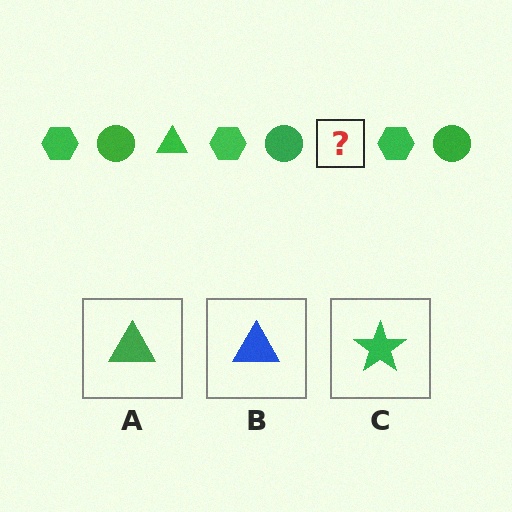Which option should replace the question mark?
Option A.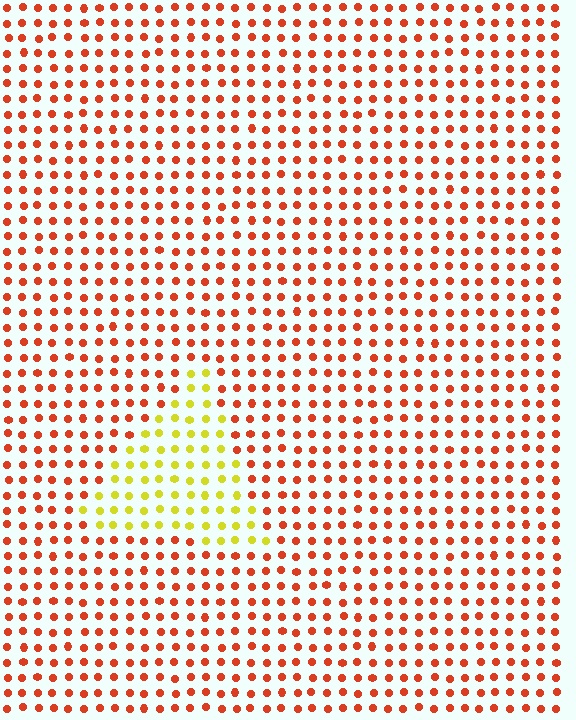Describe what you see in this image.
The image is filled with small red elements in a uniform arrangement. A triangle-shaped region is visible where the elements are tinted to a slightly different hue, forming a subtle color boundary.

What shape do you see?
I see a triangle.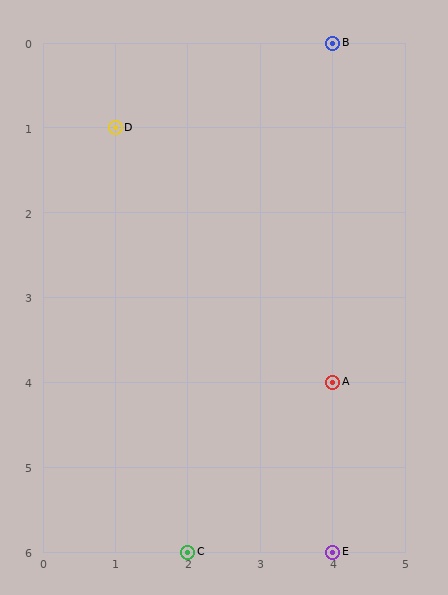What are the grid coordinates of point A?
Point A is at grid coordinates (4, 4).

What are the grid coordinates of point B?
Point B is at grid coordinates (4, 0).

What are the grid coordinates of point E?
Point E is at grid coordinates (4, 6).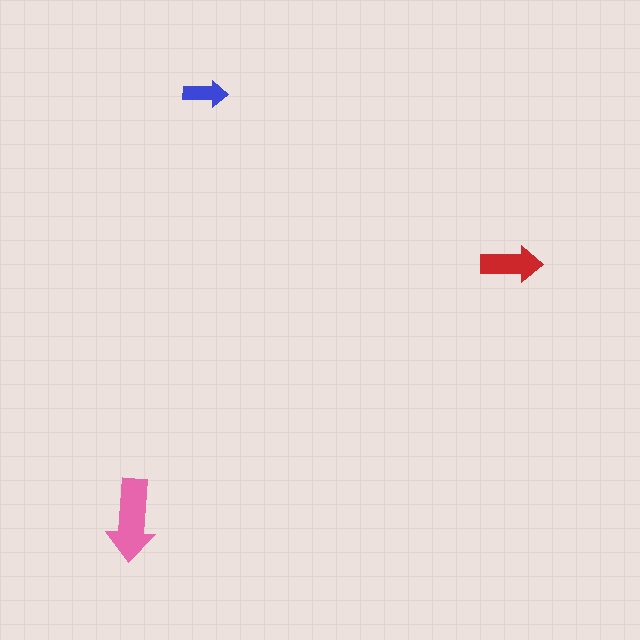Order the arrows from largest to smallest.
the pink one, the red one, the blue one.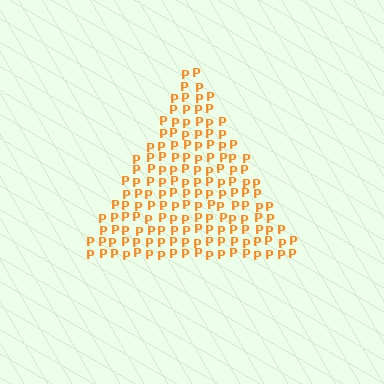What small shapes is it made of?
It is made of small letter P's.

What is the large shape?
The large shape is a triangle.